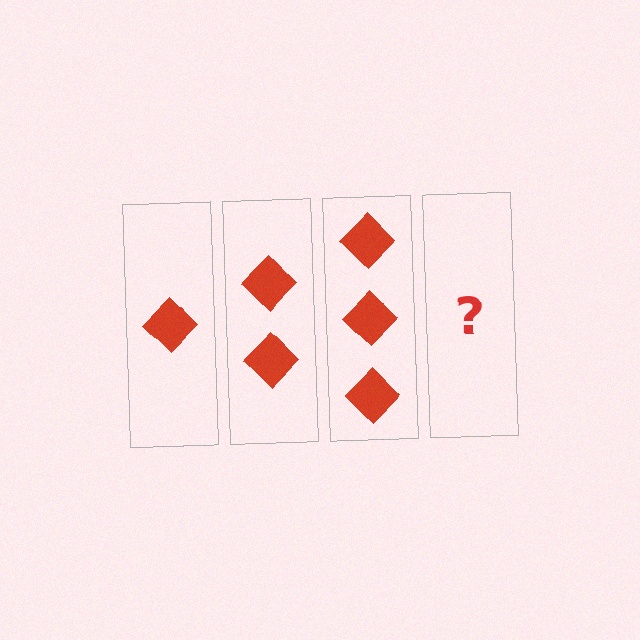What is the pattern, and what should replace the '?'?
The pattern is that each step adds one more diamond. The '?' should be 4 diamonds.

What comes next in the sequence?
The next element should be 4 diamonds.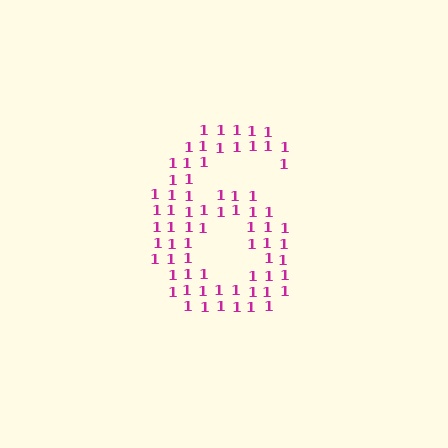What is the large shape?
The large shape is the digit 6.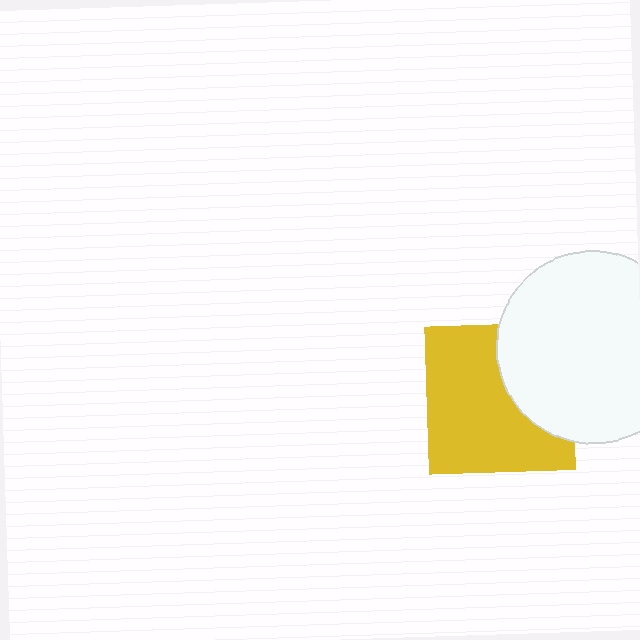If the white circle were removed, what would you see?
You would see the complete yellow square.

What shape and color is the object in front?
The object in front is a white circle.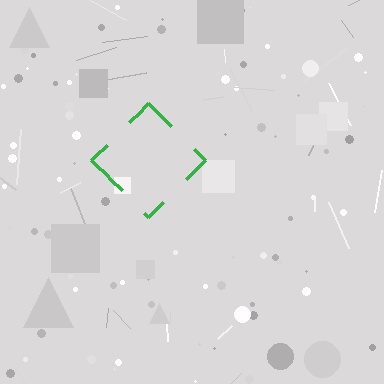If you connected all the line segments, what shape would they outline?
They would outline a diamond.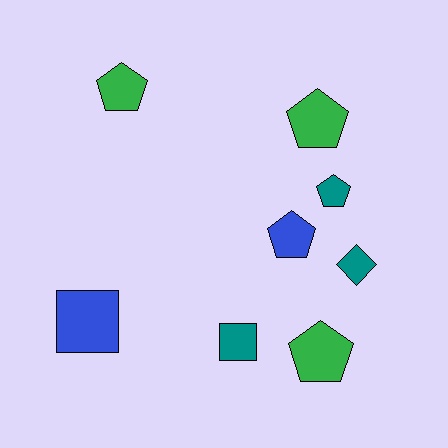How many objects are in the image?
There are 8 objects.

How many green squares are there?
There are no green squares.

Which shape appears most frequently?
Pentagon, with 5 objects.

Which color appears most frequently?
Green, with 3 objects.